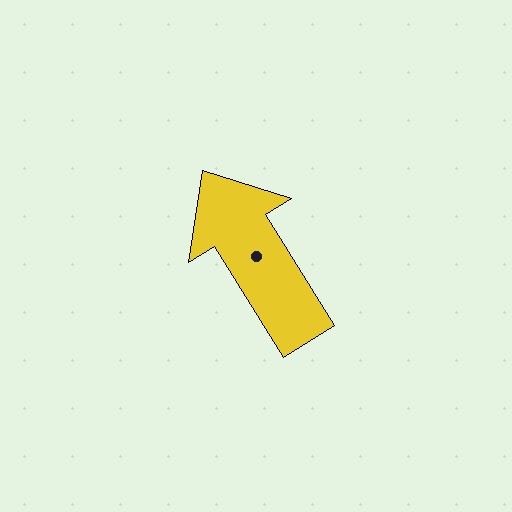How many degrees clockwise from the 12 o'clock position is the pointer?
Approximately 328 degrees.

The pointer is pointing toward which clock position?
Roughly 11 o'clock.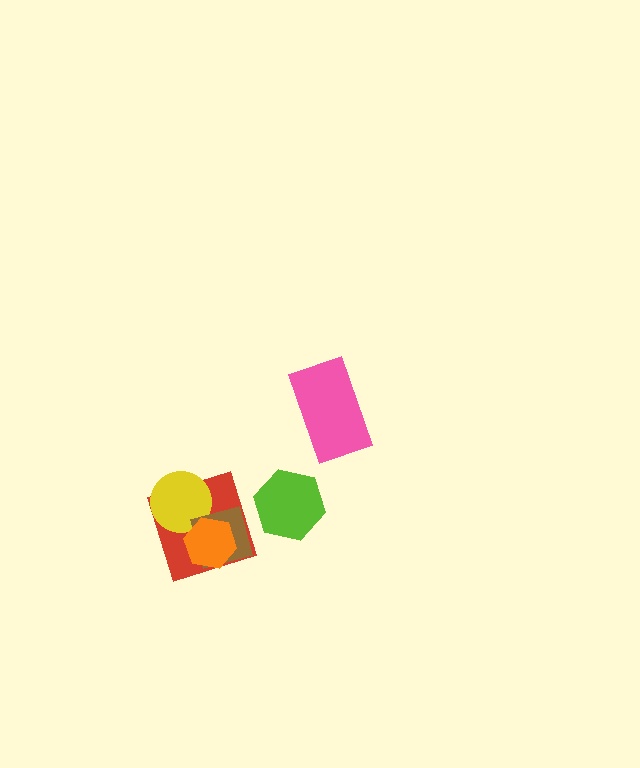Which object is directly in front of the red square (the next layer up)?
The yellow circle is directly in front of the red square.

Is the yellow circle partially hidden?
Yes, it is partially covered by another shape.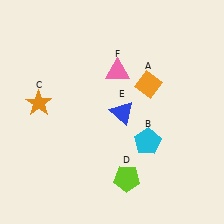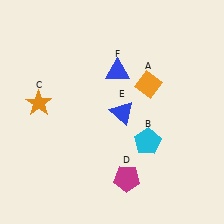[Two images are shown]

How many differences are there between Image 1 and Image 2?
There are 2 differences between the two images.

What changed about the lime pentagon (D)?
In Image 1, D is lime. In Image 2, it changed to magenta.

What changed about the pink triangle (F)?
In Image 1, F is pink. In Image 2, it changed to blue.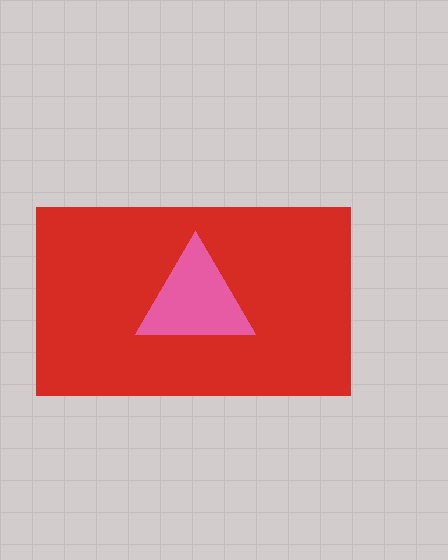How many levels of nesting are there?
2.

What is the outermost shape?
The red rectangle.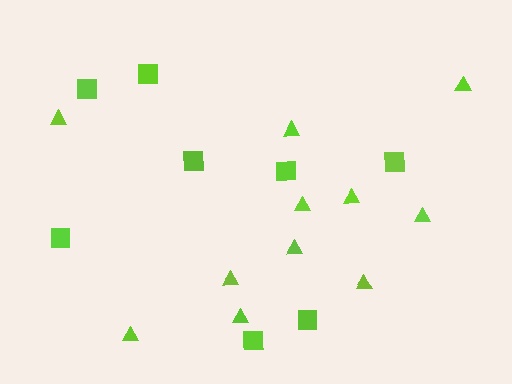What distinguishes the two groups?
There are 2 groups: one group of squares (8) and one group of triangles (11).